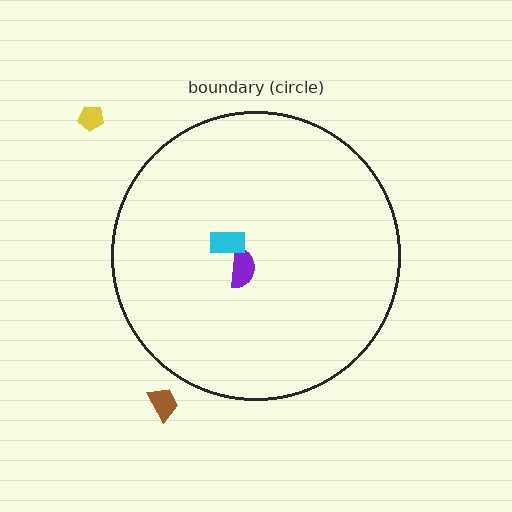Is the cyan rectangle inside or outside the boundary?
Inside.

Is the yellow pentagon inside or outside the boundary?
Outside.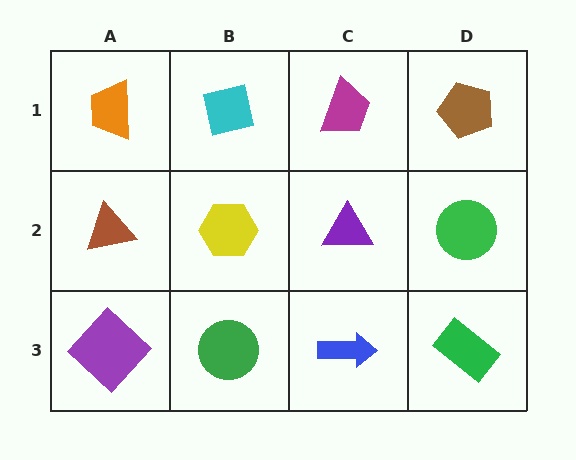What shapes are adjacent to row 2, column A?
An orange trapezoid (row 1, column A), a purple diamond (row 3, column A), a yellow hexagon (row 2, column B).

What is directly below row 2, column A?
A purple diamond.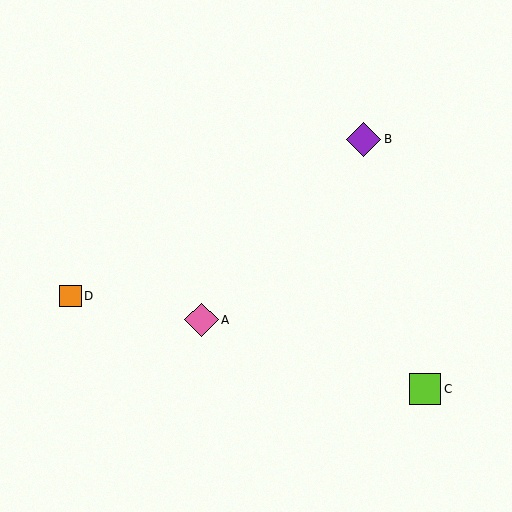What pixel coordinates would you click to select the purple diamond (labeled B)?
Click at (364, 139) to select the purple diamond B.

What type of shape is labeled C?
Shape C is a lime square.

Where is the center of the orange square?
The center of the orange square is at (70, 296).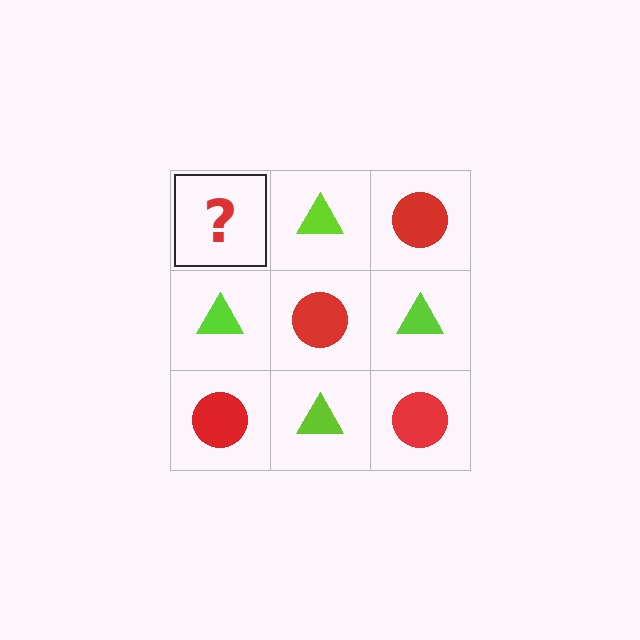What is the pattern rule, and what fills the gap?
The rule is that it alternates red circle and lime triangle in a checkerboard pattern. The gap should be filled with a red circle.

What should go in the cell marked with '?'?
The missing cell should contain a red circle.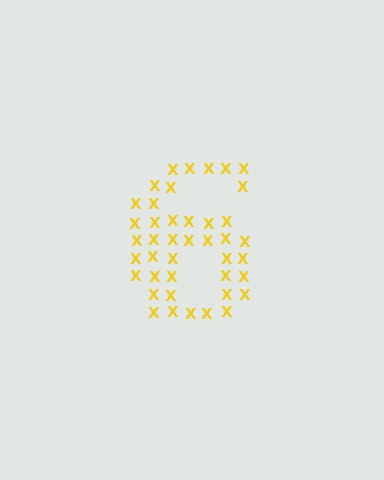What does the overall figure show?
The overall figure shows the digit 6.